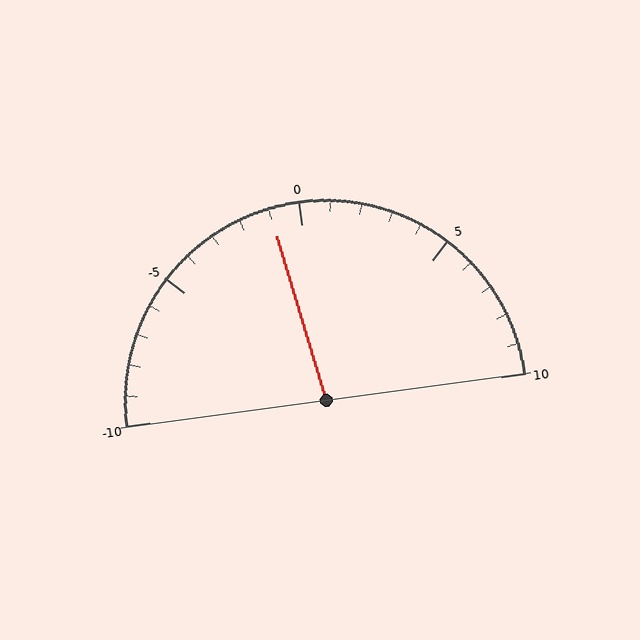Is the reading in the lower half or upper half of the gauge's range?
The reading is in the lower half of the range (-10 to 10).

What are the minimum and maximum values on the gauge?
The gauge ranges from -10 to 10.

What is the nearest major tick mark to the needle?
The nearest major tick mark is 0.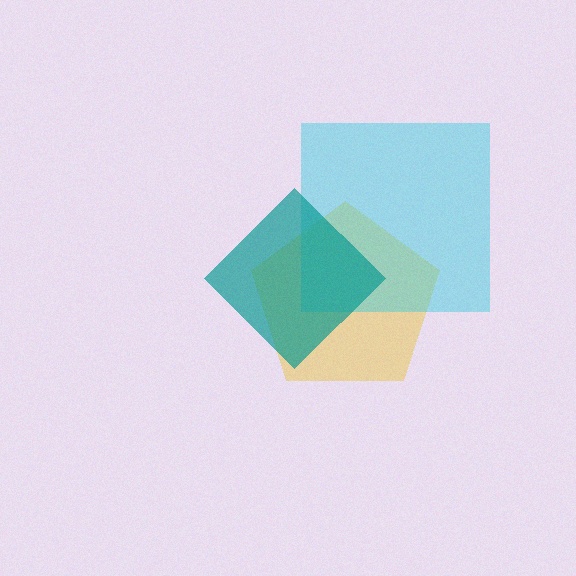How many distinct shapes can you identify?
There are 3 distinct shapes: a yellow pentagon, a cyan square, a teal diamond.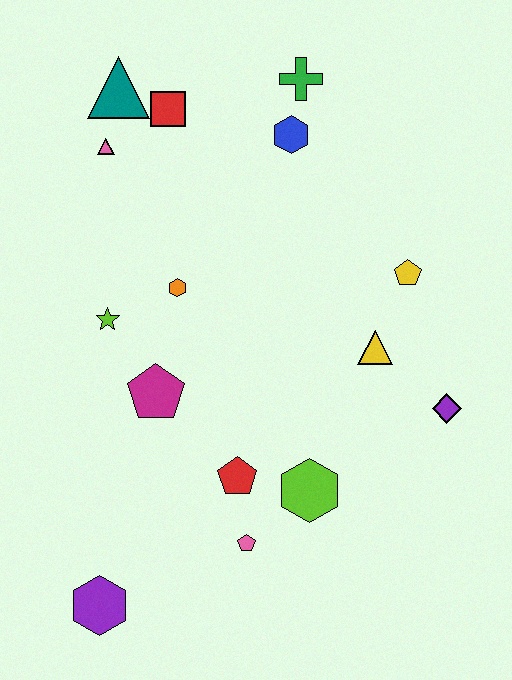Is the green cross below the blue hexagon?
No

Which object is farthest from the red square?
The purple hexagon is farthest from the red square.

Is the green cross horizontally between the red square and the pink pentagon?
No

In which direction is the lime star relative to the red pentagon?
The lime star is above the red pentagon.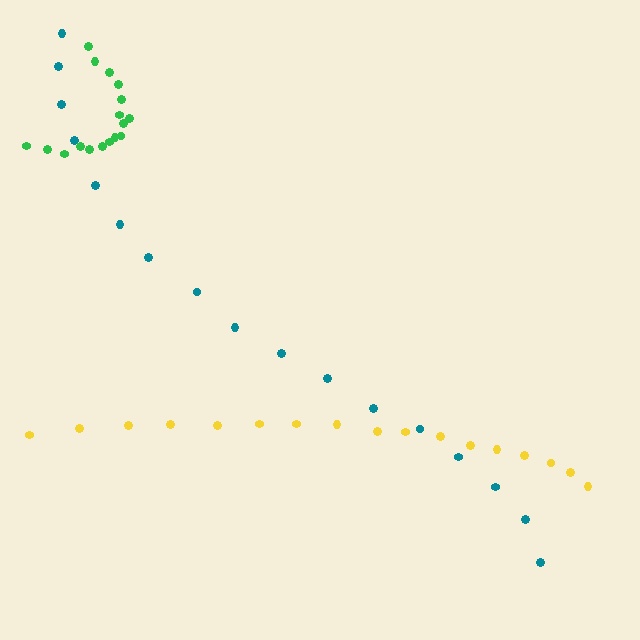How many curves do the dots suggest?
There are 3 distinct paths.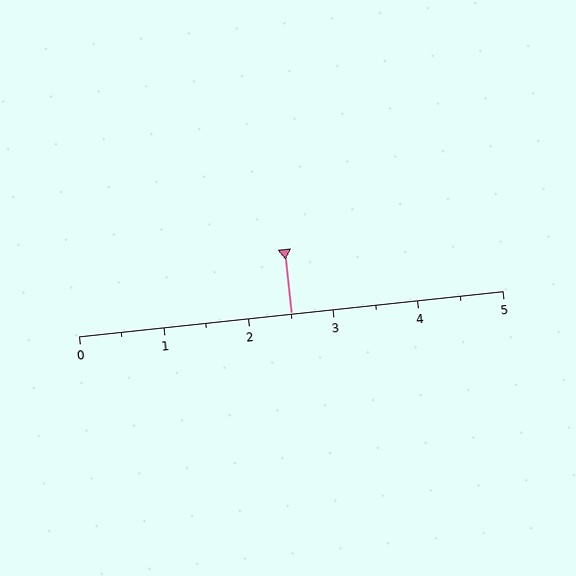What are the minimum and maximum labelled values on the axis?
The axis runs from 0 to 5.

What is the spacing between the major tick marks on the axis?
The major ticks are spaced 1 apart.